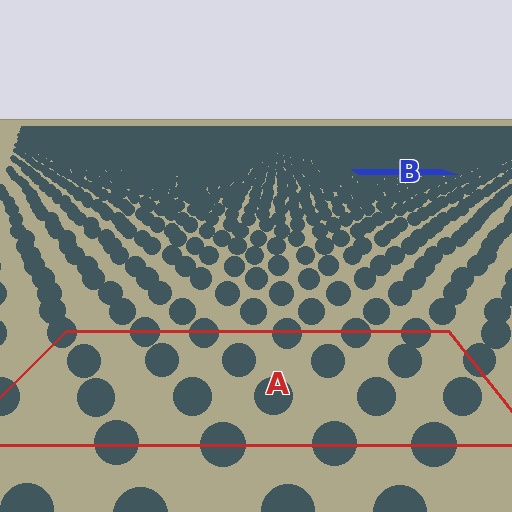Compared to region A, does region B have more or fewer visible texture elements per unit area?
Region B has more texture elements per unit area — they are packed more densely because it is farther away.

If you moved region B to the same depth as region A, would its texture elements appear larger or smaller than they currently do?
They would appear larger. At a closer depth, the same texture elements are projected at a bigger on-screen size.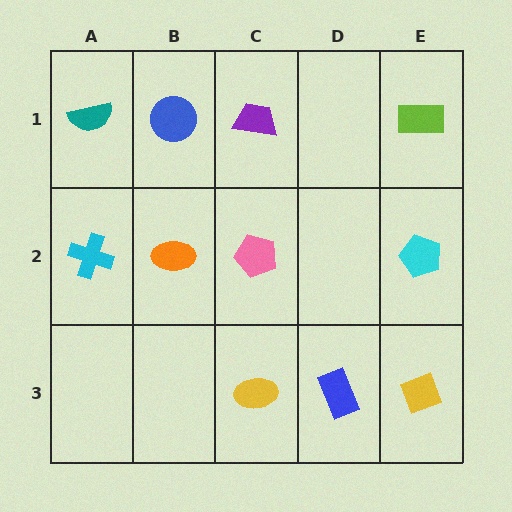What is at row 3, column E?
A yellow diamond.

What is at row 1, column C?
A purple trapezoid.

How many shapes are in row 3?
3 shapes.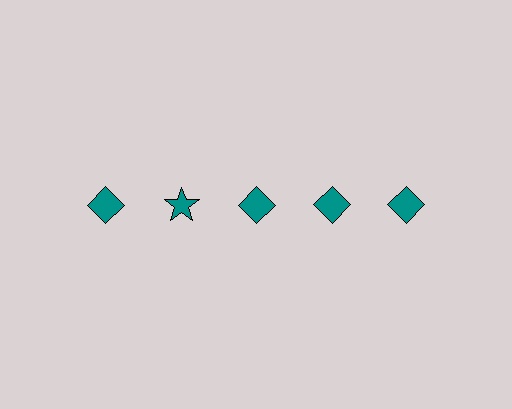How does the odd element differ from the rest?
It has a different shape: star instead of diamond.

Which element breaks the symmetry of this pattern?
The teal star in the top row, second from left column breaks the symmetry. All other shapes are teal diamonds.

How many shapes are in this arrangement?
There are 5 shapes arranged in a grid pattern.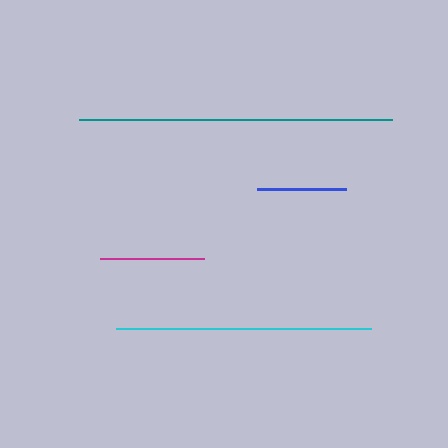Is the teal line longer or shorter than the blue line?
The teal line is longer than the blue line.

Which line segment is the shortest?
The blue line is the shortest at approximately 89 pixels.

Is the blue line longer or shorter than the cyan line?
The cyan line is longer than the blue line.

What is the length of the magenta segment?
The magenta segment is approximately 103 pixels long.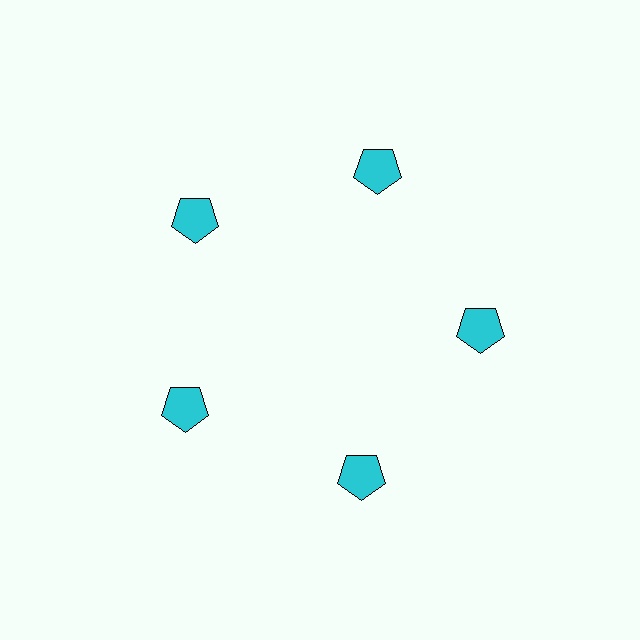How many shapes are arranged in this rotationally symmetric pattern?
There are 5 shapes, arranged in 5 groups of 1.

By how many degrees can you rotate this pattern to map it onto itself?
The pattern maps onto itself every 72 degrees of rotation.